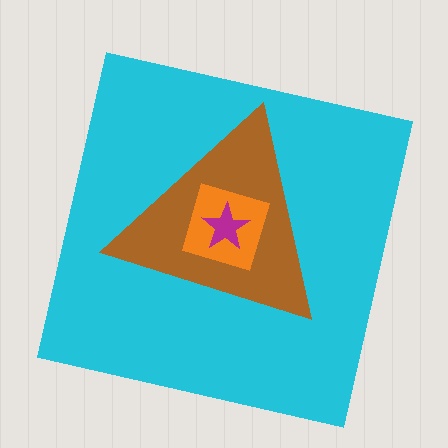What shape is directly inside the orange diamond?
The magenta star.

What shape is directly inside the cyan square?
The brown triangle.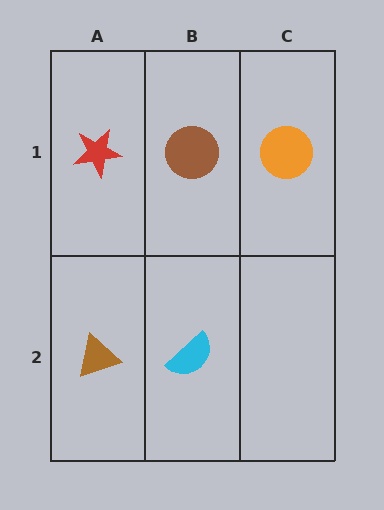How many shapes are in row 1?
3 shapes.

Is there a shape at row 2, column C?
No, that cell is empty.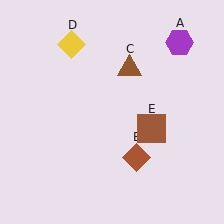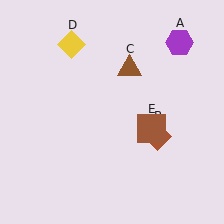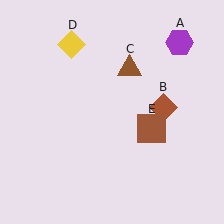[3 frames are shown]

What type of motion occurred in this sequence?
The brown diamond (object B) rotated counterclockwise around the center of the scene.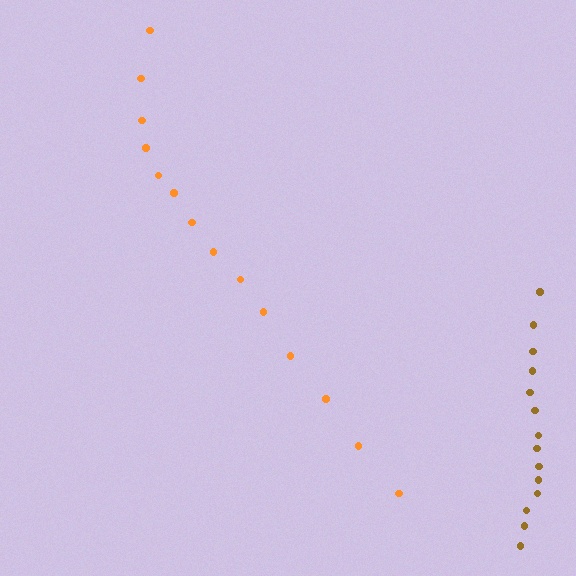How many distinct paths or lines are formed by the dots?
There are 2 distinct paths.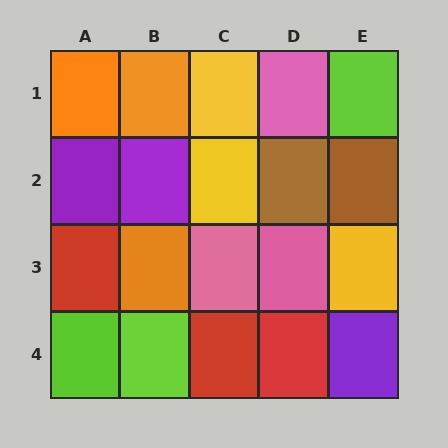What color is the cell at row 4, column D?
Red.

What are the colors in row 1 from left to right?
Orange, orange, yellow, pink, lime.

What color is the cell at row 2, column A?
Purple.